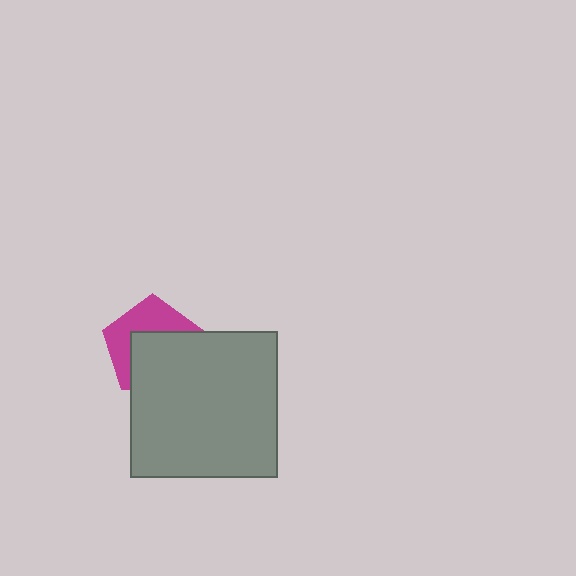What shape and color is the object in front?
The object in front is a gray square.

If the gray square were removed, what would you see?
You would see the complete magenta pentagon.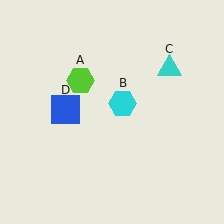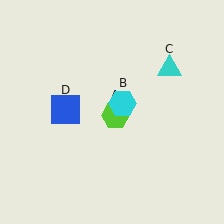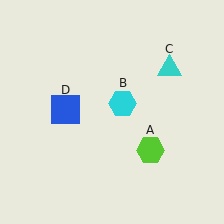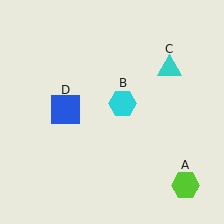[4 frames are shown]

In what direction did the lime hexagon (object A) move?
The lime hexagon (object A) moved down and to the right.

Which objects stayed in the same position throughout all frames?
Cyan hexagon (object B) and cyan triangle (object C) and blue square (object D) remained stationary.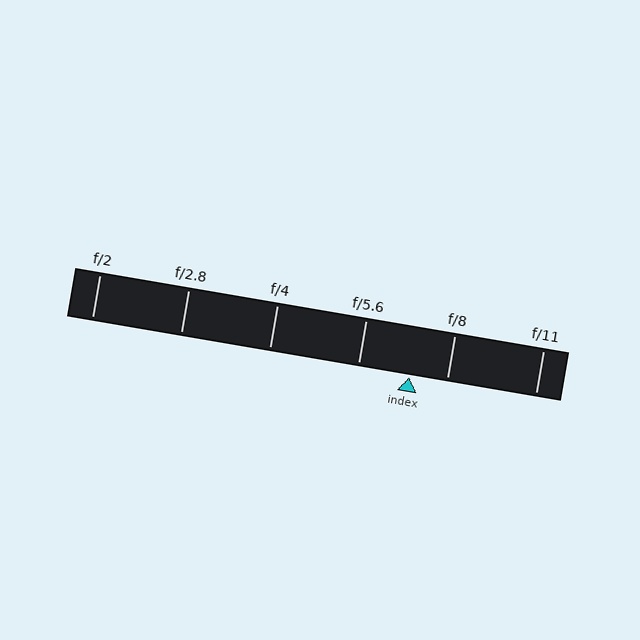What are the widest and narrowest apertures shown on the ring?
The widest aperture shown is f/2 and the narrowest is f/11.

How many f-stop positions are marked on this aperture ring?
There are 6 f-stop positions marked.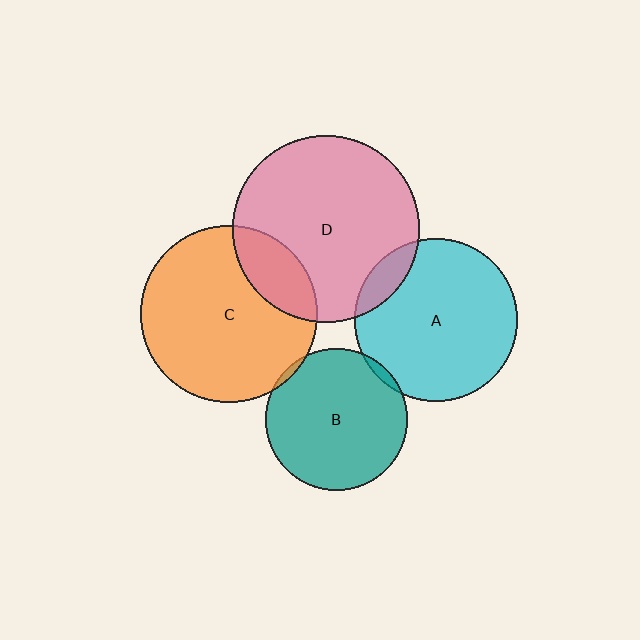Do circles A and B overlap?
Yes.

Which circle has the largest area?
Circle D (pink).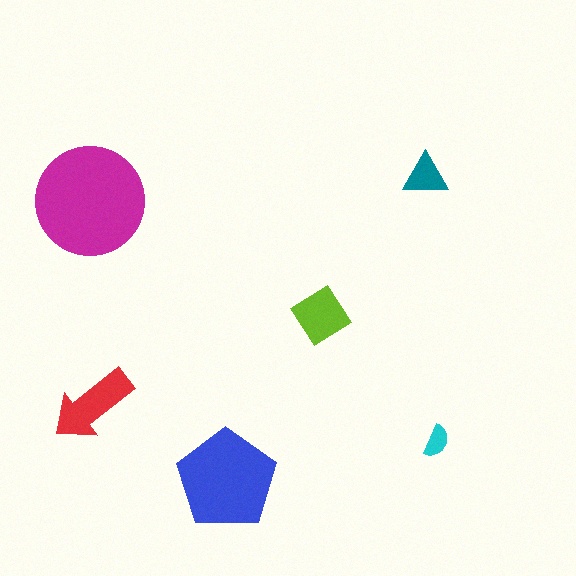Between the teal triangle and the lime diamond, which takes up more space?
The lime diamond.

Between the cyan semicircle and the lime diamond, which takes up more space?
The lime diamond.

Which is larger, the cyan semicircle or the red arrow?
The red arrow.